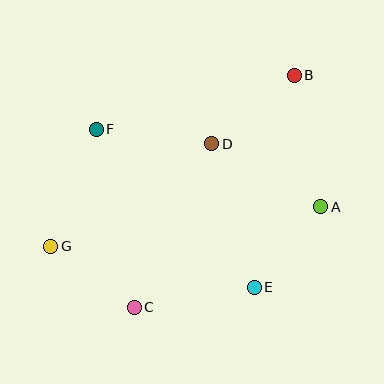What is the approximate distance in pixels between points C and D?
The distance between C and D is approximately 181 pixels.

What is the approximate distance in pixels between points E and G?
The distance between E and G is approximately 208 pixels.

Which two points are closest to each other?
Points C and G are closest to each other.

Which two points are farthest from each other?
Points B and G are farthest from each other.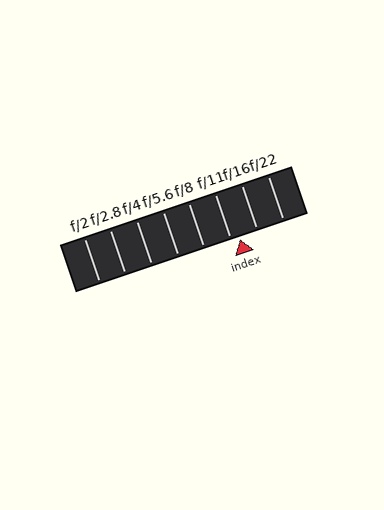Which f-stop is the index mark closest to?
The index mark is closest to f/11.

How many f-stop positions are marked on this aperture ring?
There are 8 f-stop positions marked.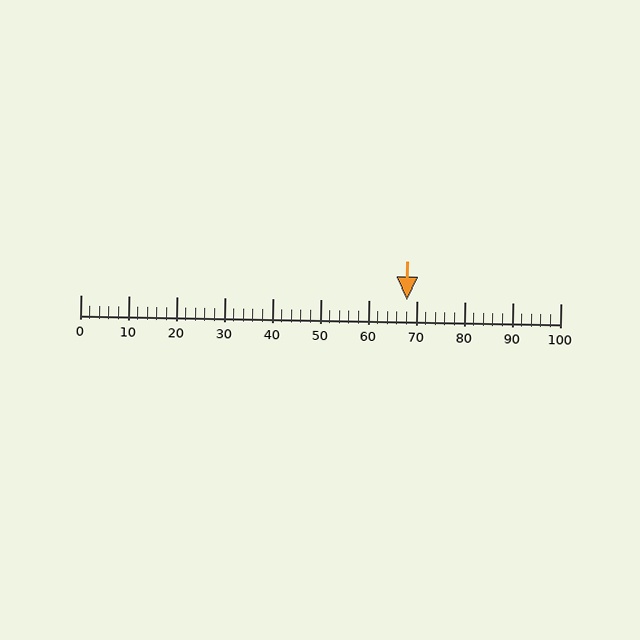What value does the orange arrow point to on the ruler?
The orange arrow points to approximately 68.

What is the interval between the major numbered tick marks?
The major tick marks are spaced 10 units apart.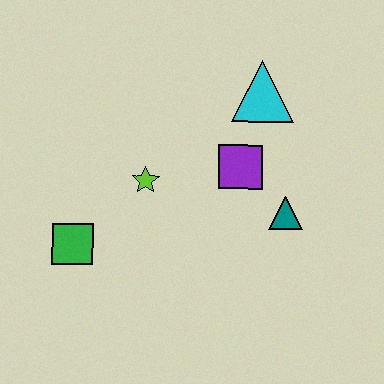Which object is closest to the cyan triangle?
The purple square is closest to the cyan triangle.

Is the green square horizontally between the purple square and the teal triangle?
No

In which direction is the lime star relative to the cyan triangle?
The lime star is to the left of the cyan triangle.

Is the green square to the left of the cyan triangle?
Yes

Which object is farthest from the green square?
The cyan triangle is farthest from the green square.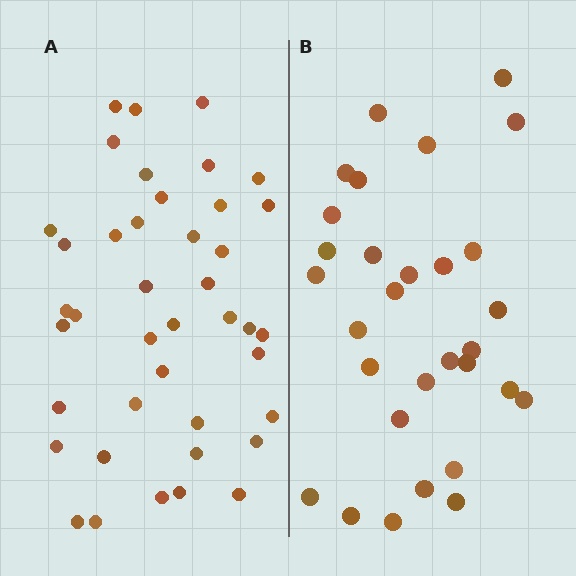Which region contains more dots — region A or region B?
Region A (the left region) has more dots.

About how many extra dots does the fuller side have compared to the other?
Region A has roughly 12 or so more dots than region B.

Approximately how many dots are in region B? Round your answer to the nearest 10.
About 30 dots.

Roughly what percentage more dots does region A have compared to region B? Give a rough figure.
About 35% more.